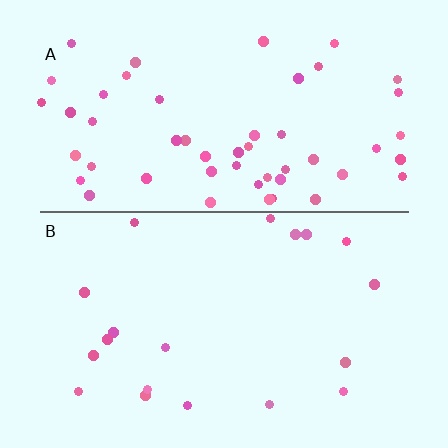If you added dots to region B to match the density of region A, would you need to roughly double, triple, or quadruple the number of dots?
Approximately triple.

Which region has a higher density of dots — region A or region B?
A (the top).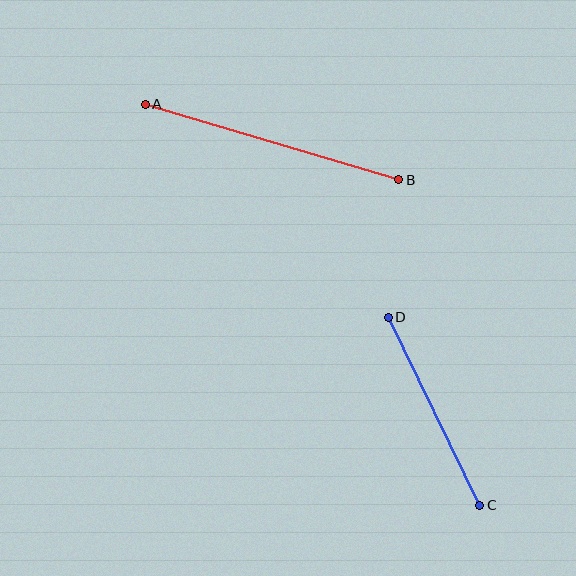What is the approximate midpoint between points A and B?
The midpoint is at approximately (272, 142) pixels.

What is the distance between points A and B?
The distance is approximately 265 pixels.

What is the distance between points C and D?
The distance is approximately 209 pixels.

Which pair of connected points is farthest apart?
Points A and B are farthest apart.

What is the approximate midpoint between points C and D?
The midpoint is at approximately (434, 411) pixels.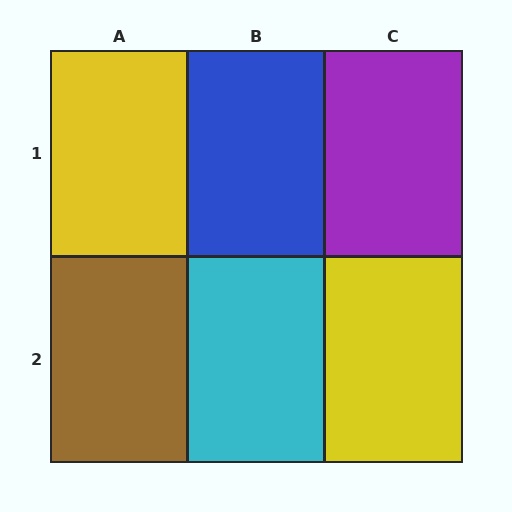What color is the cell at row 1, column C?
Purple.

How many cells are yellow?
2 cells are yellow.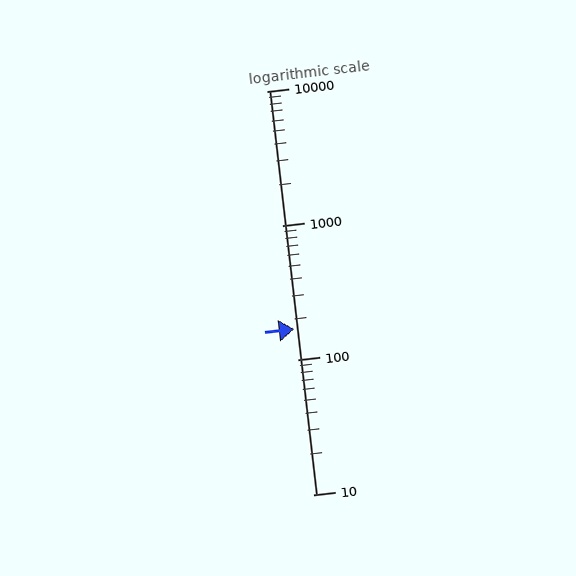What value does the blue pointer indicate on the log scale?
The pointer indicates approximately 170.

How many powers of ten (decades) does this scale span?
The scale spans 3 decades, from 10 to 10000.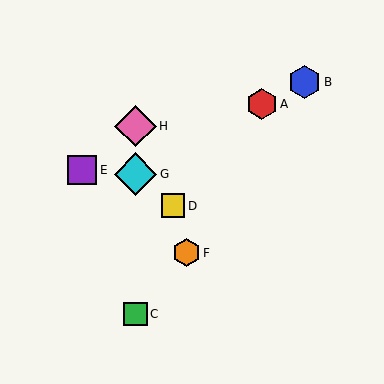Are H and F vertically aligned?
No, H is at x≈135 and F is at x≈186.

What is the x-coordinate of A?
Object A is at x≈262.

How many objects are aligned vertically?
3 objects (C, G, H) are aligned vertically.